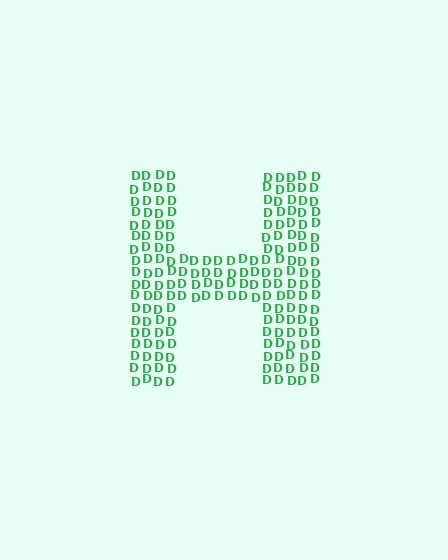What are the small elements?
The small elements are letter D's.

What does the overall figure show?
The overall figure shows the letter H.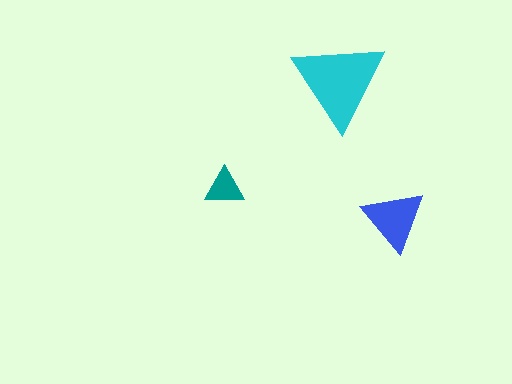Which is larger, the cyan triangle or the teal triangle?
The cyan one.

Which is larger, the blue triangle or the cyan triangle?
The cyan one.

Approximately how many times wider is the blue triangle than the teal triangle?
About 1.5 times wider.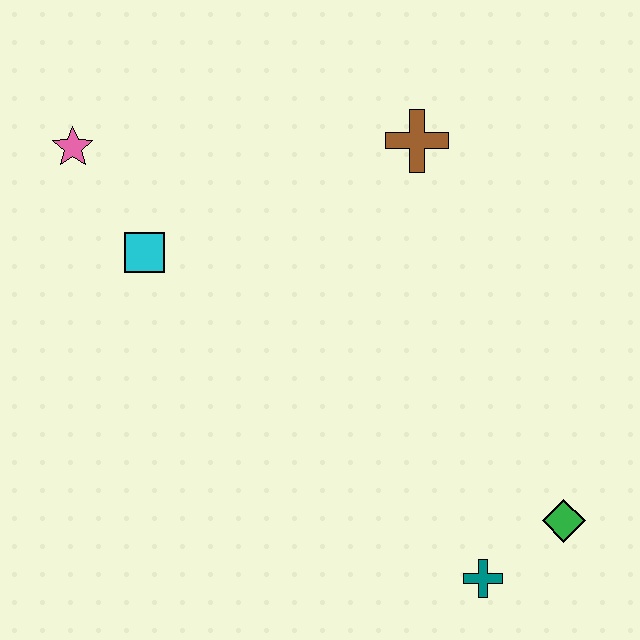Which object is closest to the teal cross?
The green diamond is closest to the teal cross.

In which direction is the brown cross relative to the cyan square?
The brown cross is to the right of the cyan square.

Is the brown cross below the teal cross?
No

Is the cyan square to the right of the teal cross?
No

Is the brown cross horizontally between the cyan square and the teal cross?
Yes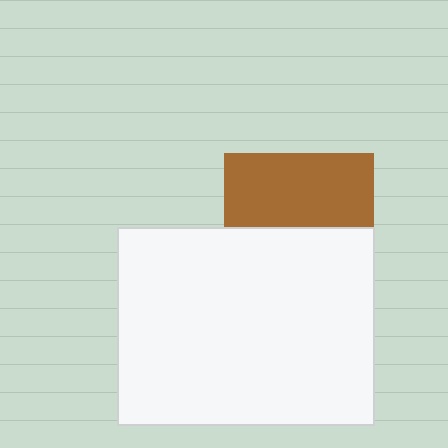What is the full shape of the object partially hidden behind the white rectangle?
The partially hidden object is a brown square.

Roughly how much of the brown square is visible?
About half of it is visible (roughly 50%).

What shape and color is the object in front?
The object in front is a white rectangle.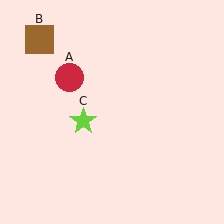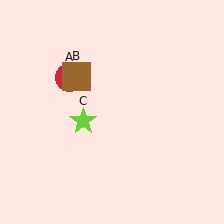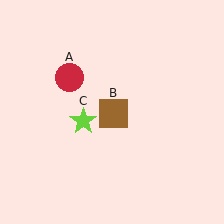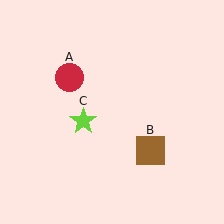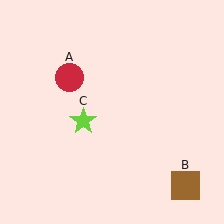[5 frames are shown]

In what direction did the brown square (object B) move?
The brown square (object B) moved down and to the right.